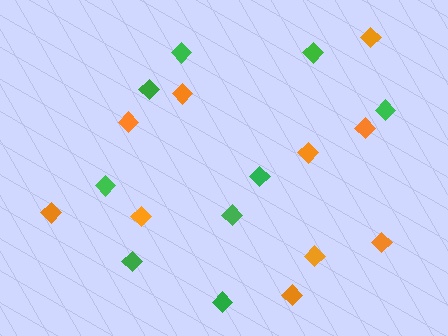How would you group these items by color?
There are 2 groups: one group of green diamonds (9) and one group of orange diamonds (10).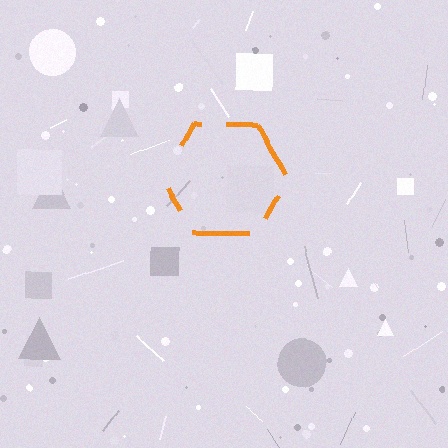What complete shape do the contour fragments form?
The contour fragments form a hexagon.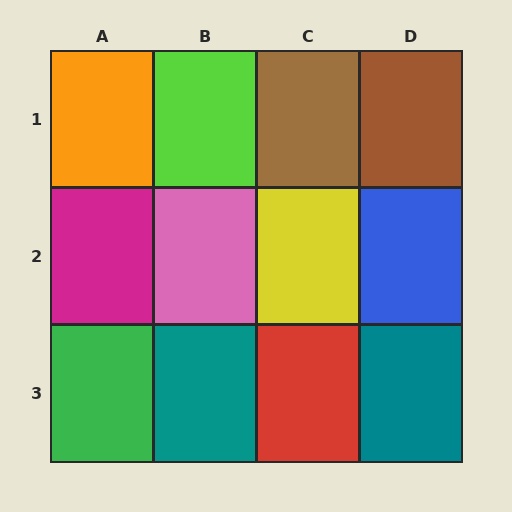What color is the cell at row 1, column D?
Brown.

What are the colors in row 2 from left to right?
Magenta, pink, yellow, blue.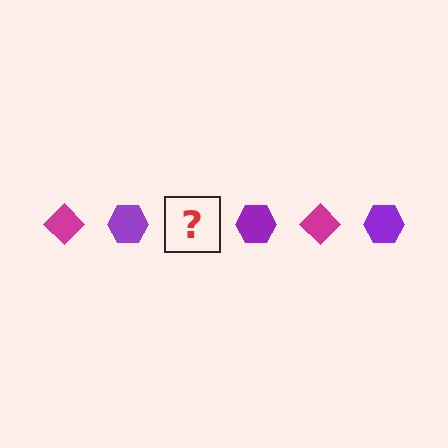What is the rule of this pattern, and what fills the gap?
The rule is that the pattern alternates between magenta diamond and purple hexagon. The gap should be filled with a magenta diamond.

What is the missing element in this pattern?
The missing element is a magenta diamond.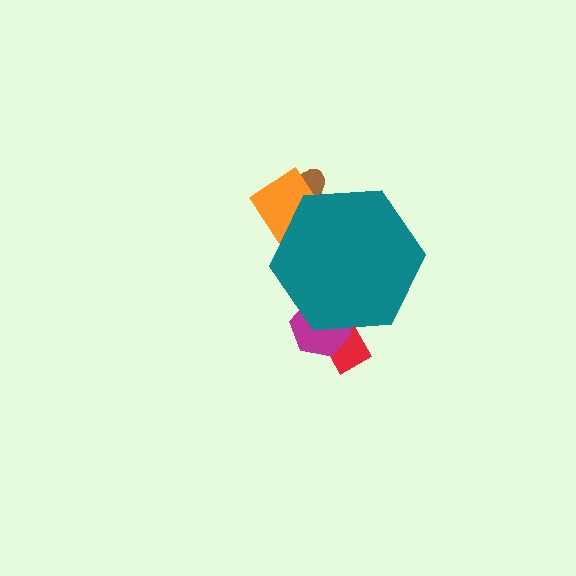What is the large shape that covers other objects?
A teal hexagon.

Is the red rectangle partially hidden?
Yes, the red rectangle is partially hidden behind the teal hexagon.